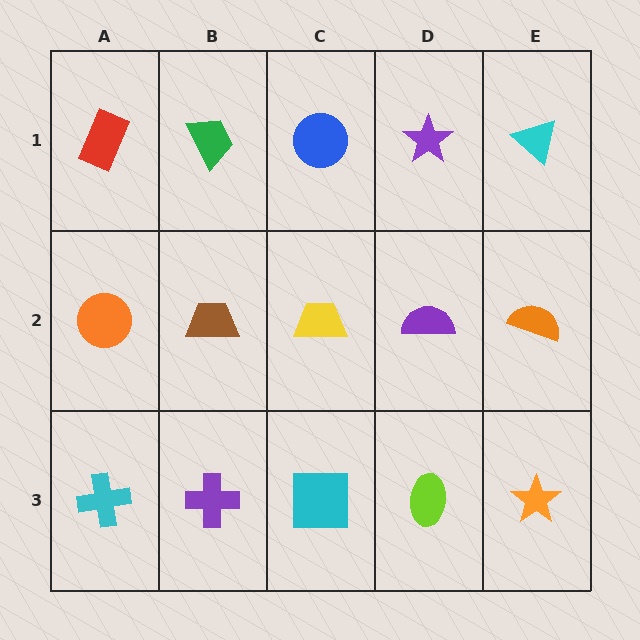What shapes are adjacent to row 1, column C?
A yellow trapezoid (row 2, column C), a green trapezoid (row 1, column B), a purple star (row 1, column D).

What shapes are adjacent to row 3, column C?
A yellow trapezoid (row 2, column C), a purple cross (row 3, column B), a lime ellipse (row 3, column D).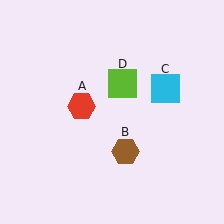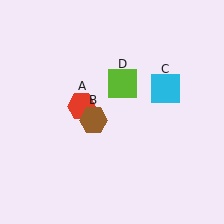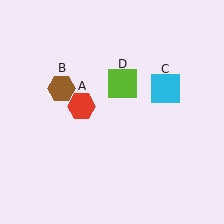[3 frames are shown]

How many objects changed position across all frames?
1 object changed position: brown hexagon (object B).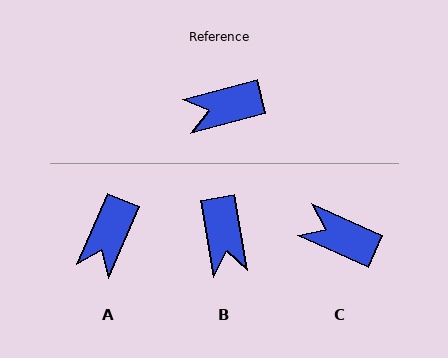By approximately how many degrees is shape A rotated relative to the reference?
Approximately 52 degrees counter-clockwise.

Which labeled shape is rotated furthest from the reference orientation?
B, about 85 degrees away.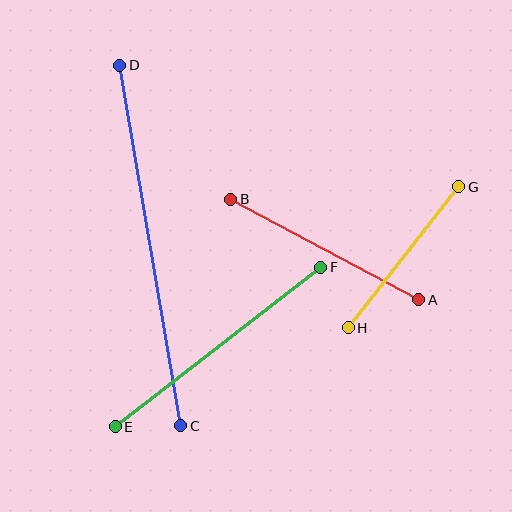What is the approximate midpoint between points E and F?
The midpoint is at approximately (218, 347) pixels.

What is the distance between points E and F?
The distance is approximately 260 pixels.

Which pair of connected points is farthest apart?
Points C and D are farthest apart.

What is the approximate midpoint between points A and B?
The midpoint is at approximately (325, 250) pixels.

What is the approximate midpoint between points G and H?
The midpoint is at approximately (404, 257) pixels.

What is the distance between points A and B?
The distance is approximately 213 pixels.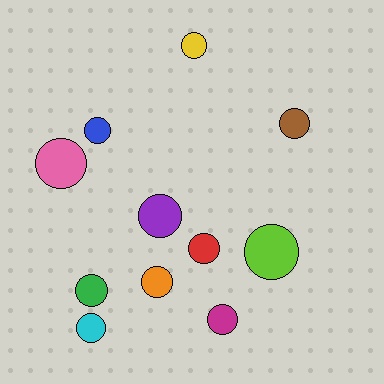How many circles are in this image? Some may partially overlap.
There are 11 circles.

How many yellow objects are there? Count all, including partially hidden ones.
There is 1 yellow object.